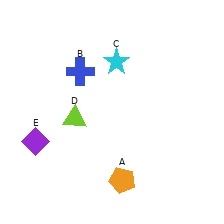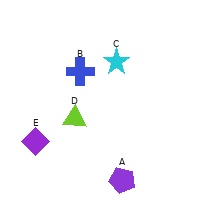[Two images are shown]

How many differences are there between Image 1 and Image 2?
There is 1 difference between the two images.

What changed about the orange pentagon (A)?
In Image 1, A is orange. In Image 2, it changed to purple.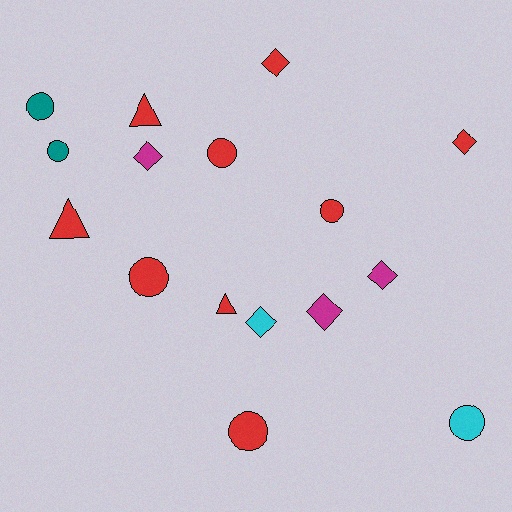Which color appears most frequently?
Red, with 9 objects.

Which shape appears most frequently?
Circle, with 7 objects.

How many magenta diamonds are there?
There are 3 magenta diamonds.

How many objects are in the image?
There are 16 objects.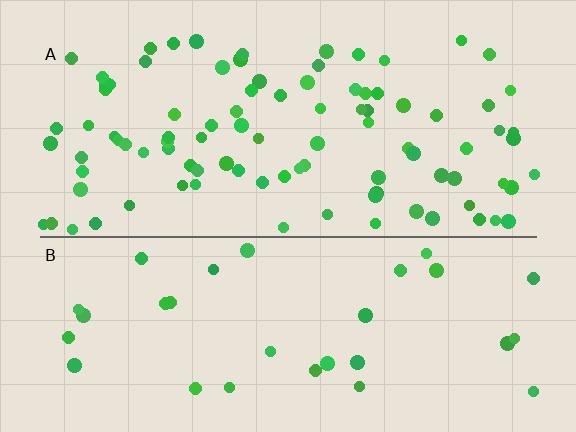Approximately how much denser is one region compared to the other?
Approximately 3.0× — region A over region B.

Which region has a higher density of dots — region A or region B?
A (the top).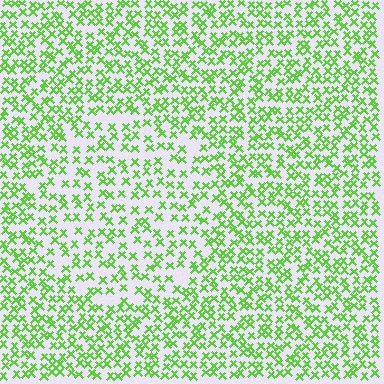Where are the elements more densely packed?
The elements are more densely packed outside the circle boundary.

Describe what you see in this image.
The image contains small lime elements arranged at two different densities. A circle-shaped region is visible where the elements are less densely packed than the surrounding area.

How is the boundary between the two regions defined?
The boundary is defined by a change in element density (approximately 1.6x ratio). All elements are the same color, size, and shape.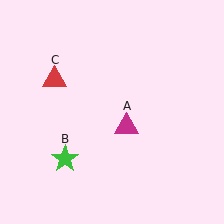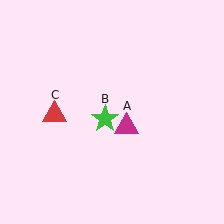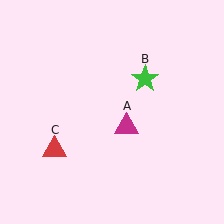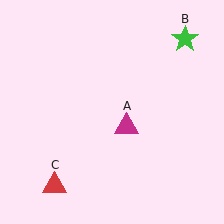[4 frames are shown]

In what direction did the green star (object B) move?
The green star (object B) moved up and to the right.